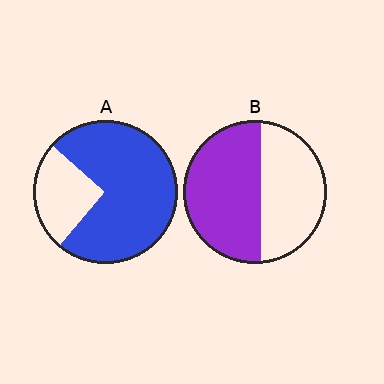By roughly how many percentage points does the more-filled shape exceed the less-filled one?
By roughly 20 percentage points (A over B).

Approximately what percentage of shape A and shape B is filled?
A is approximately 75% and B is approximately 55%.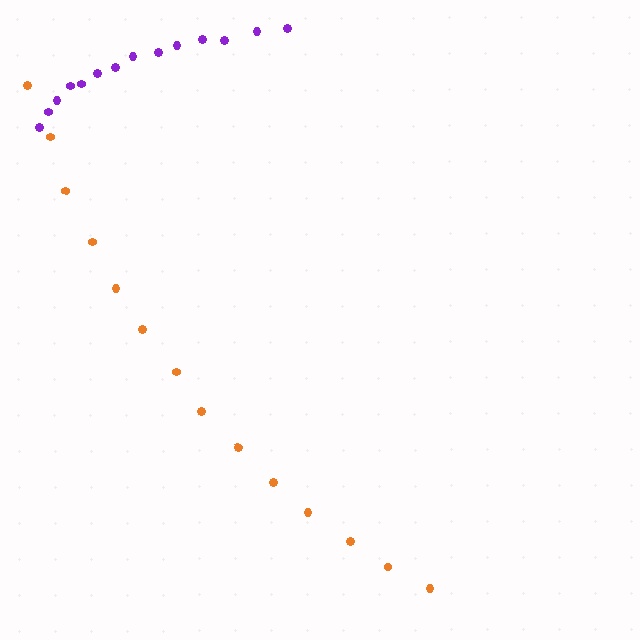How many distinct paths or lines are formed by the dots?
There are 2 distinct paths.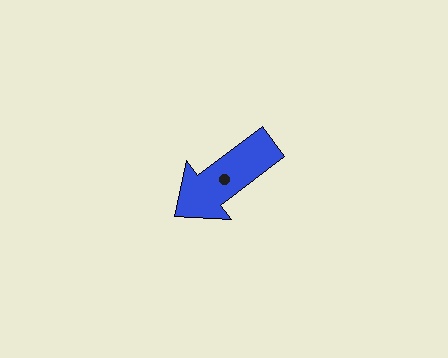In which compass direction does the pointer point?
Southwest.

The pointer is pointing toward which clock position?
Roughly 8 o'clock.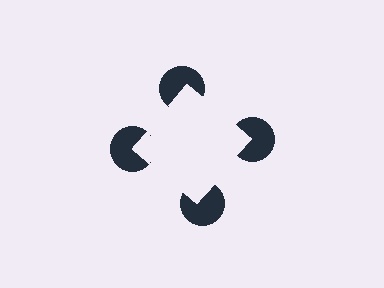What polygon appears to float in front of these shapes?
An illusory square — its edges are inferred from the aligned wedge cuts in the pac-man discs, not physically drawn.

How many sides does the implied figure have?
4 sides.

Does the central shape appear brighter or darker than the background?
It typically appears slightly brighter than the background, even though no actual brightness change is drawn.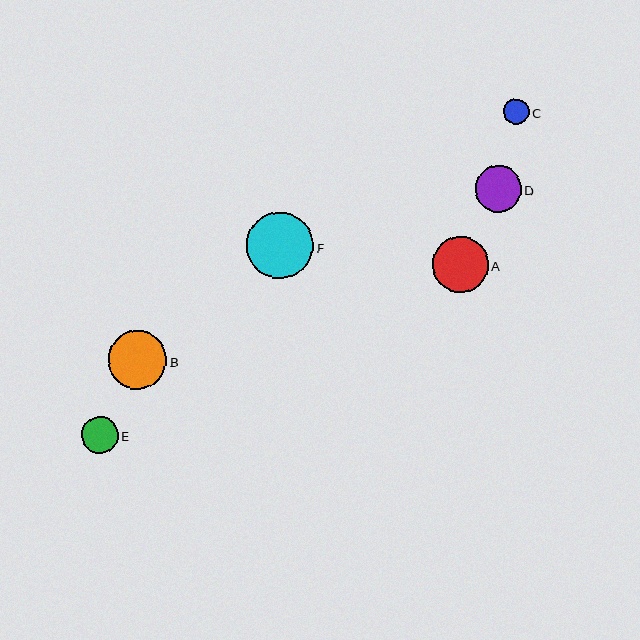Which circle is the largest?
Circle F is the largest with a size of approximately 67 pixels.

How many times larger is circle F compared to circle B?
Circle F is approximately 1.1 times the size of circle B.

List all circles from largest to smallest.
From largest to smallest: F, B, A, D, E, C.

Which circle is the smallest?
Circle C is the smallest with a size of approximately 25 pixels.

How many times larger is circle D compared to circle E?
Circle D is approximately 1.2 times the size of circle E.